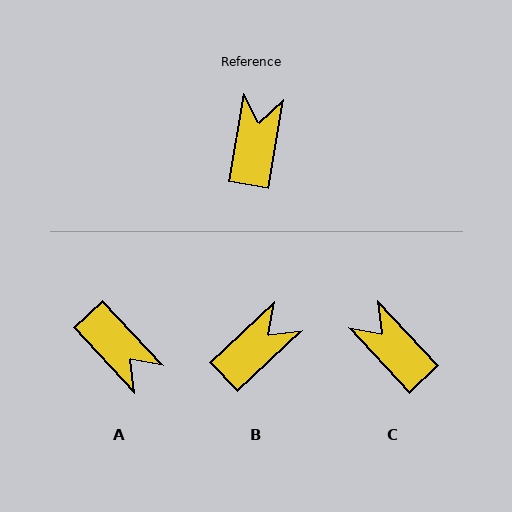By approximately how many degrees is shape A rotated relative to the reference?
Approximately 128 degrees clockwise.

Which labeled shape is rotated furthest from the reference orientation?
A, about 128 degrees away.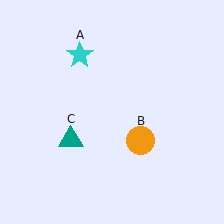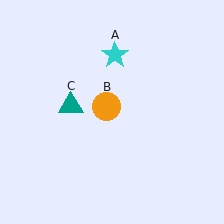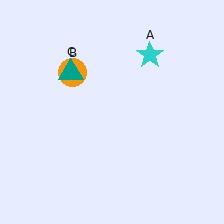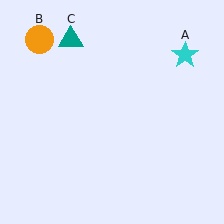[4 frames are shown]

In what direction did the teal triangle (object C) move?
The teal triangle (object C) moved up.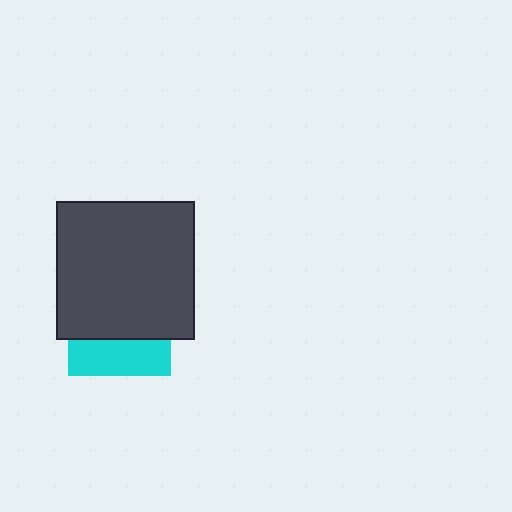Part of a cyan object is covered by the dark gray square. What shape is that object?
It is a square.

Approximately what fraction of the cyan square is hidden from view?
Roughly 65% of the cyan square is hidden behind the dark gray square.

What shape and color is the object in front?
The object in front is a dark gray square.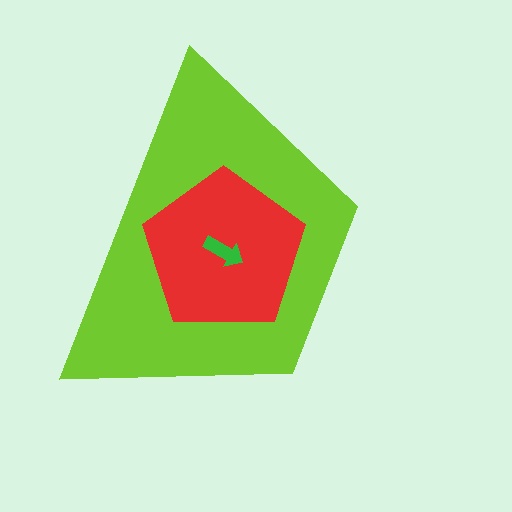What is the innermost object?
The green arrow.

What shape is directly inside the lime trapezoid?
The red pentagon.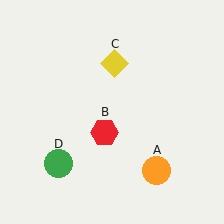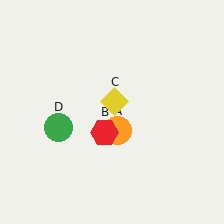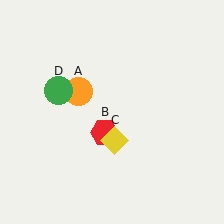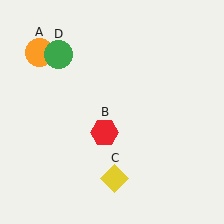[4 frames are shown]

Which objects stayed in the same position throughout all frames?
Red hexagon (object B) remained stationary.